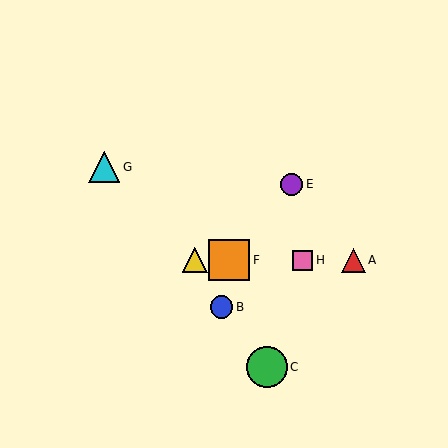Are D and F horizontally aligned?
Yes, both are at y≈260.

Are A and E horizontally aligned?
No, A is at y≈260 and E is at y≈184.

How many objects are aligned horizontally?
4 objects (A, D, F, H) are aligned horizontally.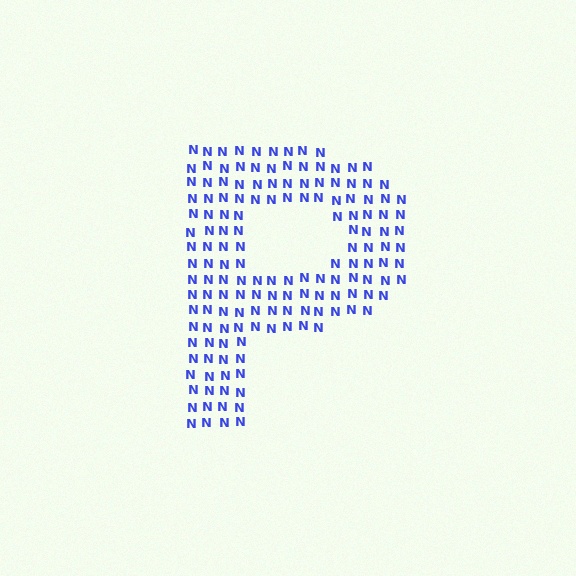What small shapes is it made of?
It is made of small letter N's.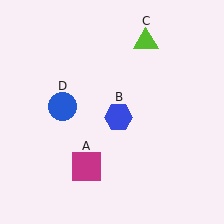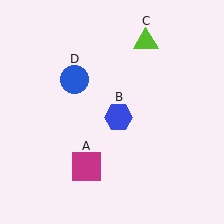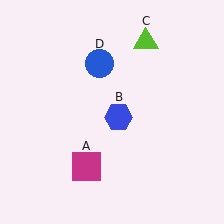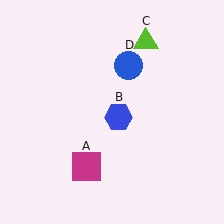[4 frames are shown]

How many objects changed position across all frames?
1 object changed position: blue circle (object D).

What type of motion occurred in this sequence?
The blue circle (object D) rotated clockwise around the center of the scene.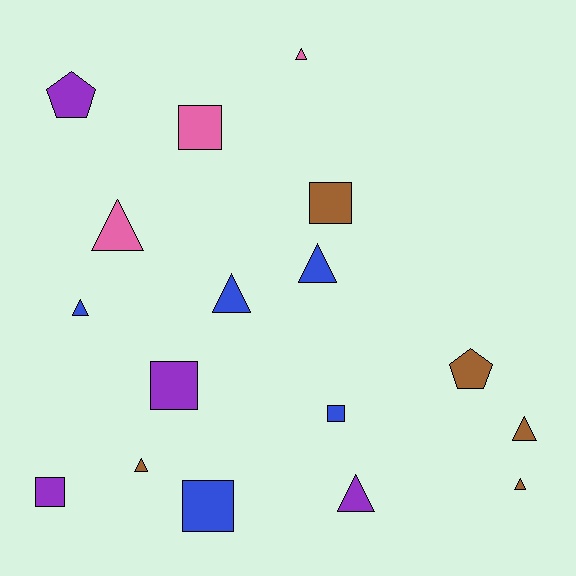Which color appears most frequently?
Blue, with 5 objects.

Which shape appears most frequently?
Triangle, with 9 objects.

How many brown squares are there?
There is 1 brown square.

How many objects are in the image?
There are 17 objects.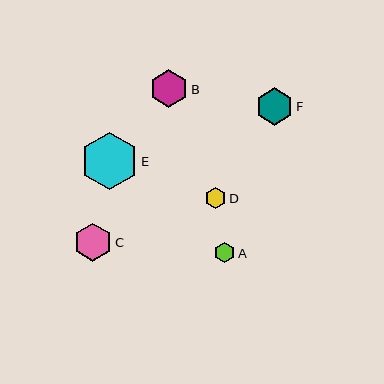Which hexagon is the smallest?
Hexagon A is the smallest with a size of approximately 21 pixels.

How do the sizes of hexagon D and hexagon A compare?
Hexagon D and hexagon A are approximately the same size.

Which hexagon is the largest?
Hexagon E is the largest with a size of approximately 57 pixels.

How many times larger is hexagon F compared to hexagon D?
Hexagon F is approximately 1.8 times the size of hexagon D.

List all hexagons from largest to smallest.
From largest to smallest: E, C, F, B, D, A.